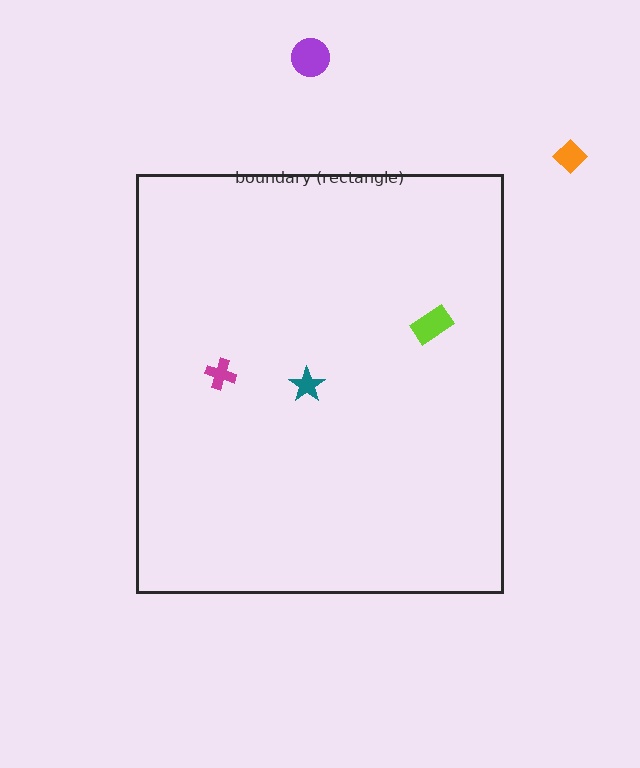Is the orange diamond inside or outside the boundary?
Outside.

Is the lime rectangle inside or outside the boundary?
Inside.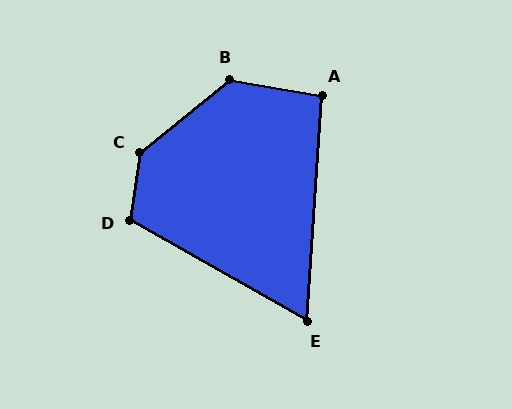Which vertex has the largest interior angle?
C, at approximately 137 degrees.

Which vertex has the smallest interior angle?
E, at approximately 64 degrees.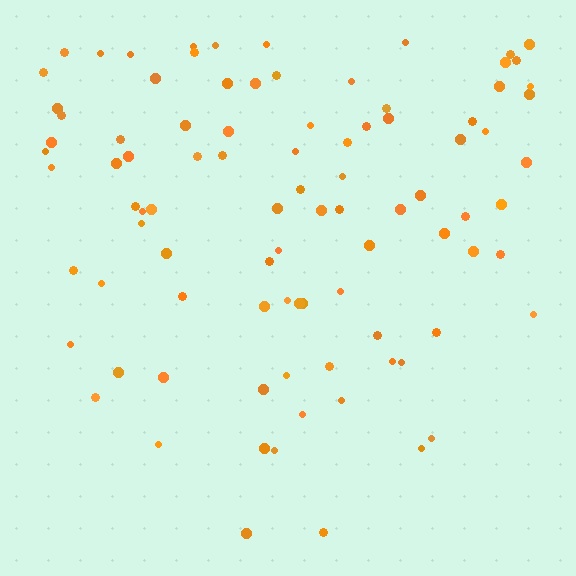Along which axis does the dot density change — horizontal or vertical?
Vertical.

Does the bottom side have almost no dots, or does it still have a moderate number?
Still a moderate number, just noticeably fewer than the top.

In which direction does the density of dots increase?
From bottom to top, with the top side densest.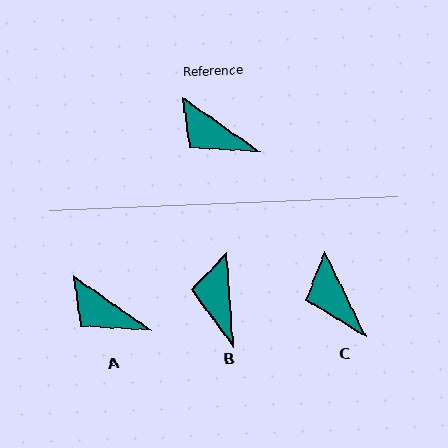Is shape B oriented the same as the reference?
No, it is off by about 51 degrees.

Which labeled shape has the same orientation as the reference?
A.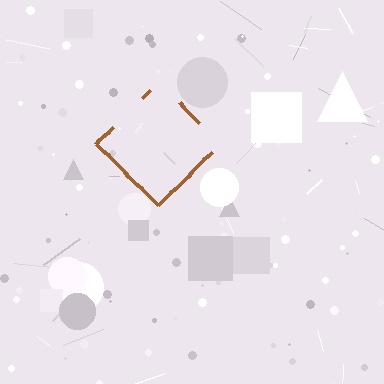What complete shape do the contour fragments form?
The contour fragments form a diamond.